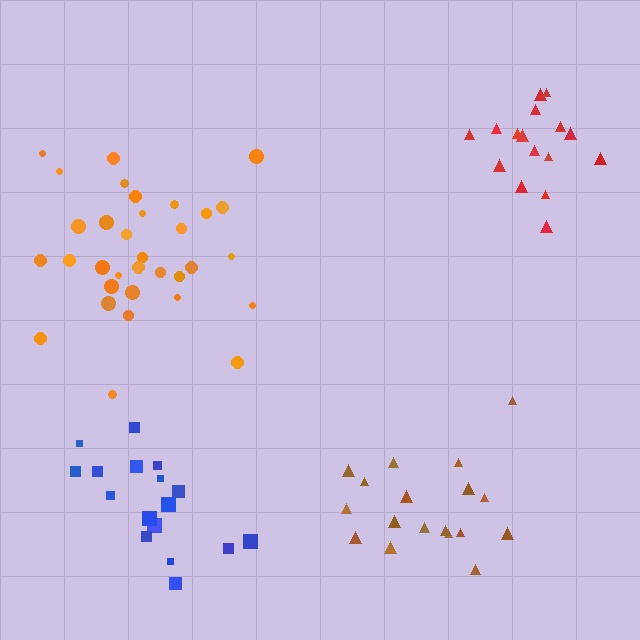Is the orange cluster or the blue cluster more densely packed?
Blue.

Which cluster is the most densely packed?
Red.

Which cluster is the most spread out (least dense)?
Brown.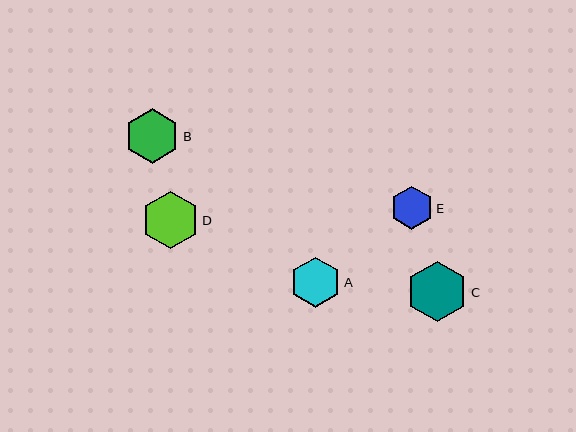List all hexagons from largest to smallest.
From largest to smallest: C, D, B, A, E.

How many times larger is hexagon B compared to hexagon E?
Hexagon B is approximately 1.3 times the size of hexagon E.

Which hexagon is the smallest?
Hexagon E is the smallest with a size of approximately 43 pixels.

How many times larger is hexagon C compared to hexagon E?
Hexagon C is approximately 1.4 times the size of hexagon E.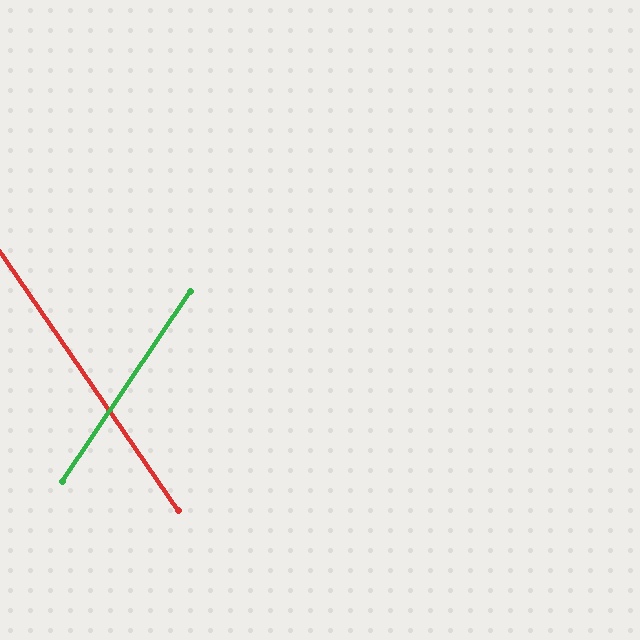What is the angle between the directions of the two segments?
Approximately 68 degrees.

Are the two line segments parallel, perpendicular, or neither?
Neither parallel nor perpendicular — they differ by about 68°.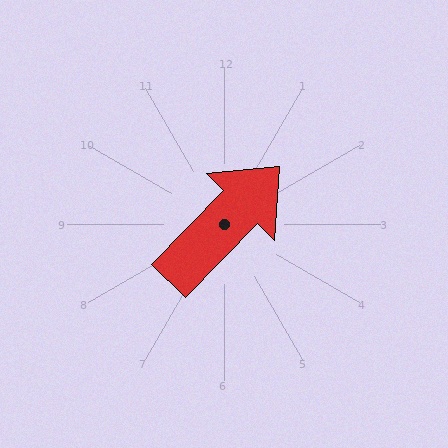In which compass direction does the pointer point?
Northeast.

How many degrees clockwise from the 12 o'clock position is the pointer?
Approximately 44 degrees.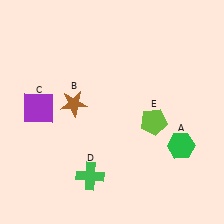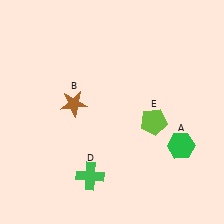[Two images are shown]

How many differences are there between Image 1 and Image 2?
There is 1 difference between the two images.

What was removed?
The purple square (C) was removed in Image 2.